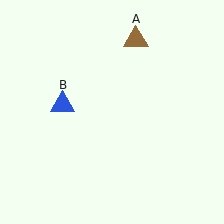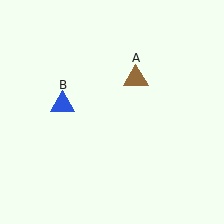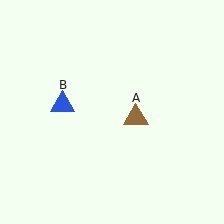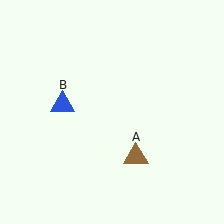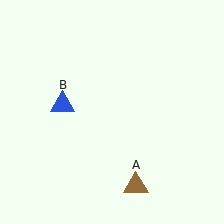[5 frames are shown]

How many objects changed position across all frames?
1 object changed position: brown triangle (object A).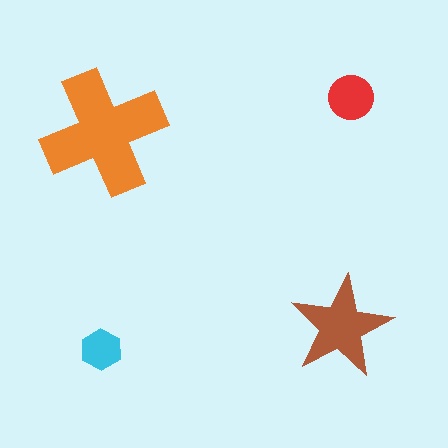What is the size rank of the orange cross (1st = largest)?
1st.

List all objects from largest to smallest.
The orange cross, the brown star, the red circle, the cyan hexagon.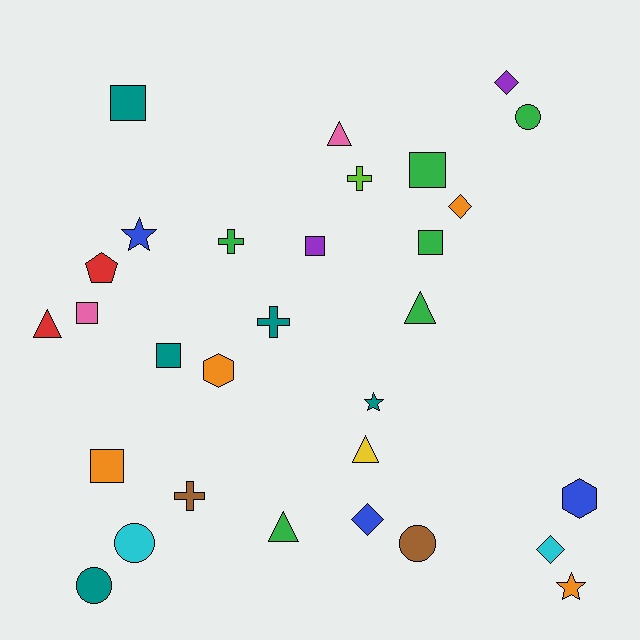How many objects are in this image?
There are 30 objects.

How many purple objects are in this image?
There are 2 purple objects.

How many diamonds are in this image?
There are 4 diamonds.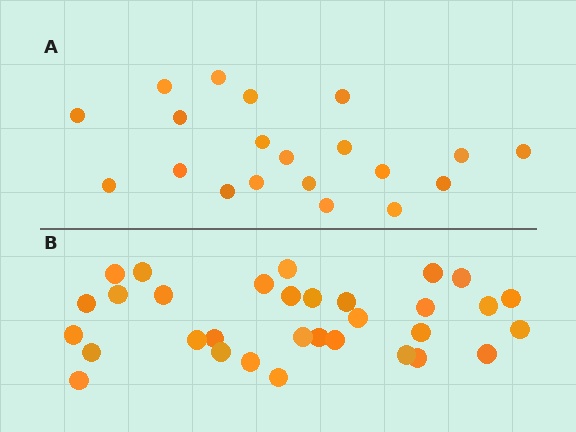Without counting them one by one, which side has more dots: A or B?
Region B (the bottom region) has more dots.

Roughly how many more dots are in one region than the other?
Region B has roughly 12 or so more dots than region A.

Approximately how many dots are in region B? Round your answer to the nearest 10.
About 30 dots. (The exact count is 32, which rounds to 30.)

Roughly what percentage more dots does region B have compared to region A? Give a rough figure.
About 60% more.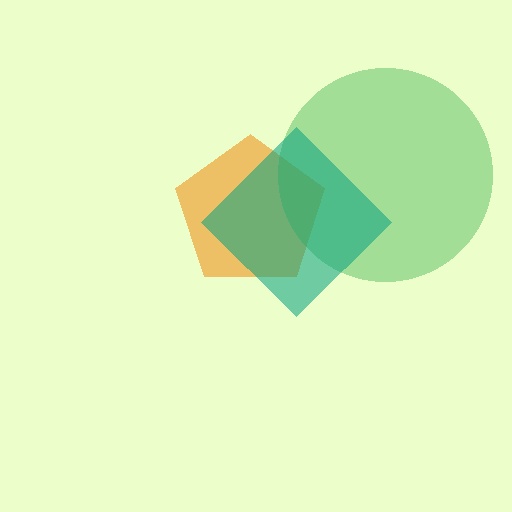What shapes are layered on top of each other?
The layered shapes are: an orange pentagon, a green circle, a teal diamond.